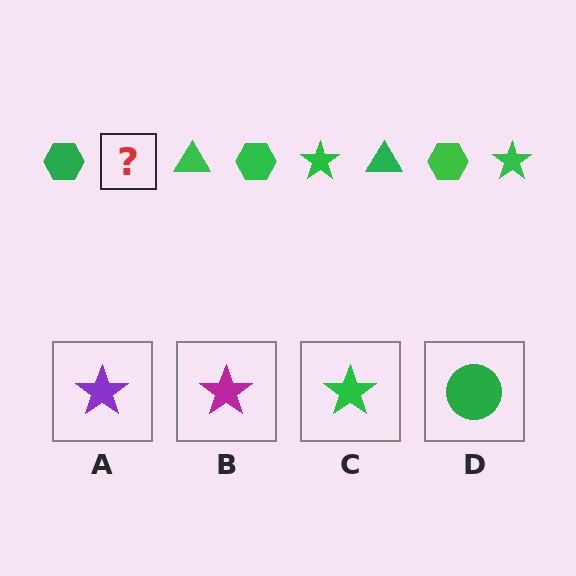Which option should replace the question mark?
Option C.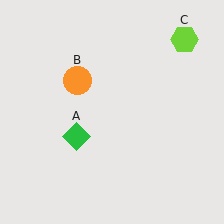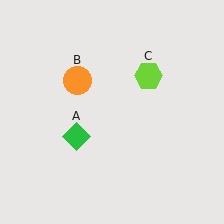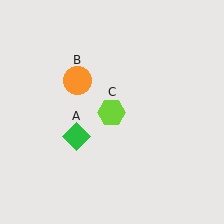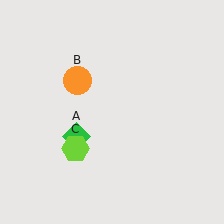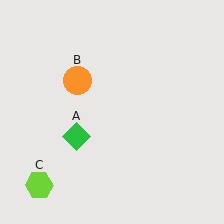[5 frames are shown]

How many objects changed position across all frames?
1 object changed position: lime hexagon (object C).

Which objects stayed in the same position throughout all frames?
Green diamond (object A) and orange circle (object B) remained stationary.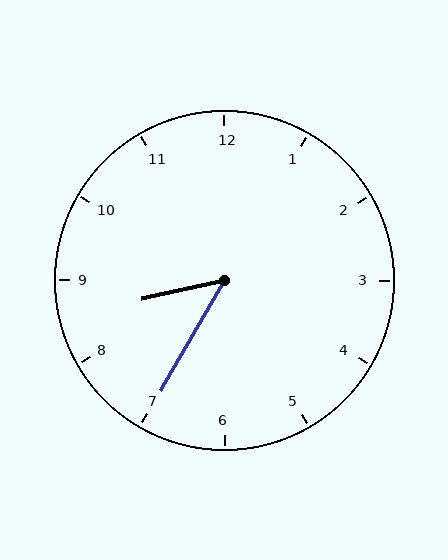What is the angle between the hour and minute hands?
Approximately 48 degrees.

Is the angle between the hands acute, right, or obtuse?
It is acute.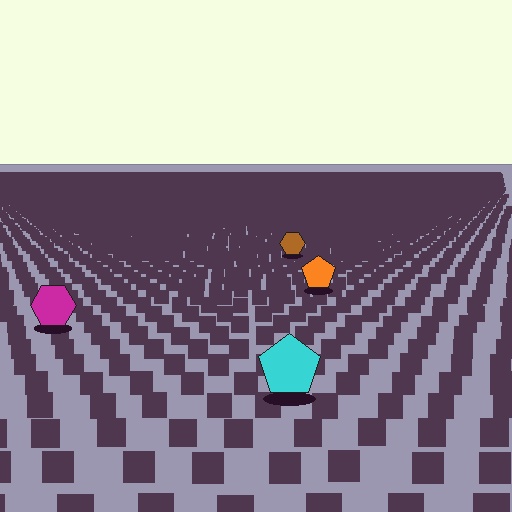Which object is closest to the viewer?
The cyan pentagon is closest. The texture marks near it are larger and more spread out.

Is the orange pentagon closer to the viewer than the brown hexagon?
Yes. The orange pentagon is closer — you can tell from the texture gradient: the ground texture is coarser near it.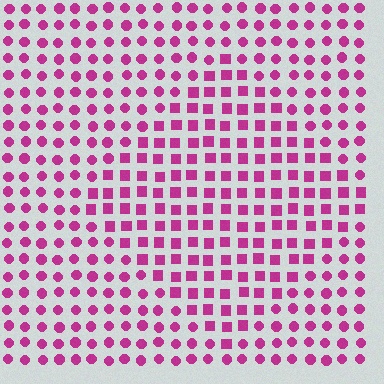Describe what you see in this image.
The image is filled with small magenta elements arranged in a uniform grid. A diamond-shaped region contains squares, while the surrounding area contains circles. The boundary is defined purely by the change in element shape.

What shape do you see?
I see a diamond.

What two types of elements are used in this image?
The image uses squares inside the diamond region and circles outside it.